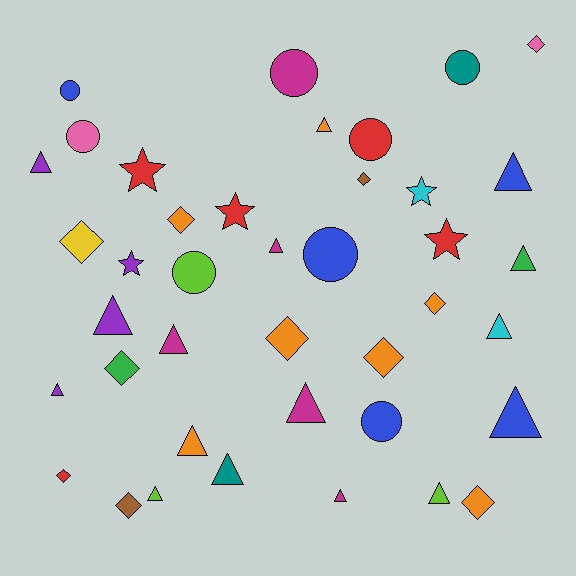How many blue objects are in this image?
There are 5 blue objects.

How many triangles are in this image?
There are 16 triangles.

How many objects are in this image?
There are 40 objects.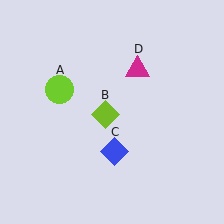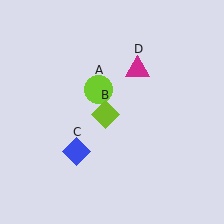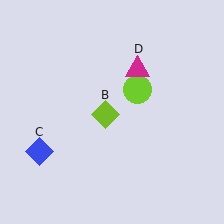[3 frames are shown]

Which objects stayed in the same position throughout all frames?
Lime diamond (object B) and magenta triangle (object D) remained stationary.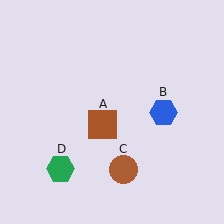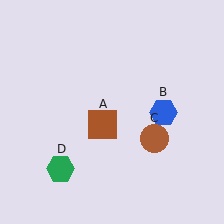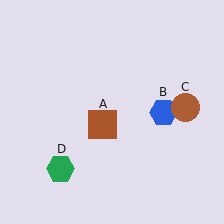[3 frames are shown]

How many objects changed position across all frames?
1 object changed position: brown circle (object C).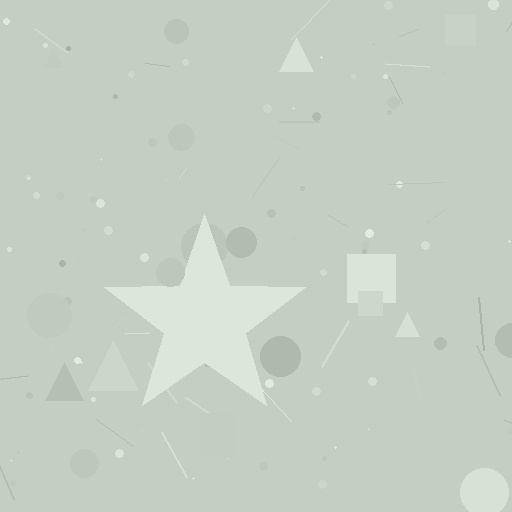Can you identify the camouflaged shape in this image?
The camouflaged shape is a star.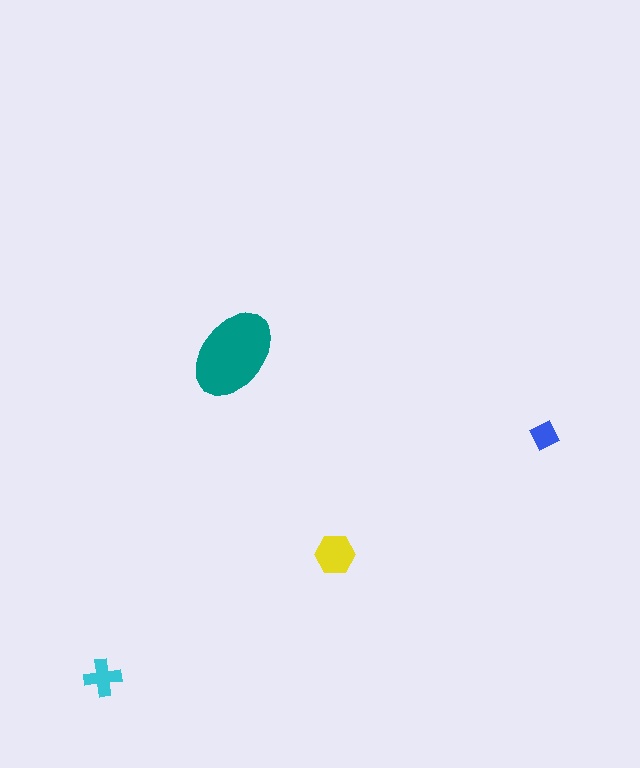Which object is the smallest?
The blue diamond.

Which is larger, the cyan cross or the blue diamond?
The cyan cross.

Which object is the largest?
The teal ellipse.